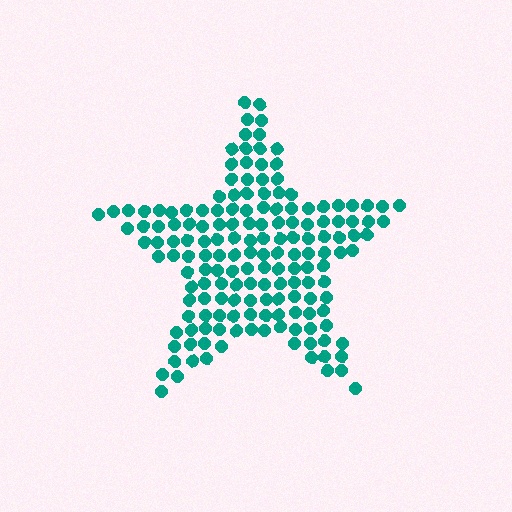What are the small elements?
The small elements are circles.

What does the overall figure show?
The overall figure shows a star.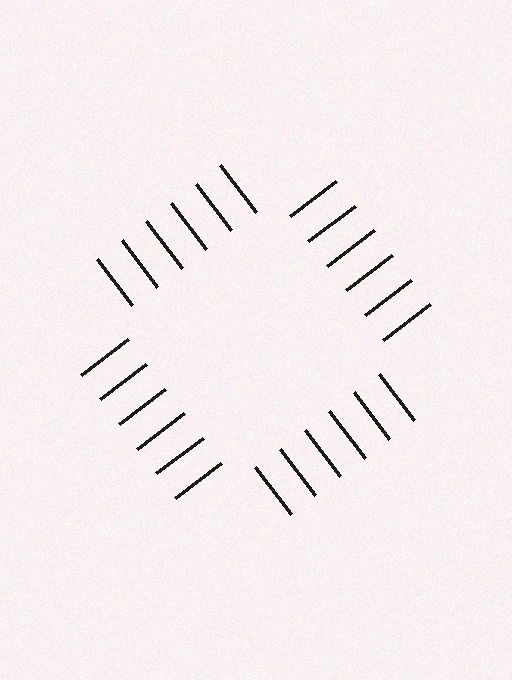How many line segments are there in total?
24 — 6 along each of the 4 edges.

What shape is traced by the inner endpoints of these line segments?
An illusory square — the line segments terminate on its edges but no continuous stroke is drawn.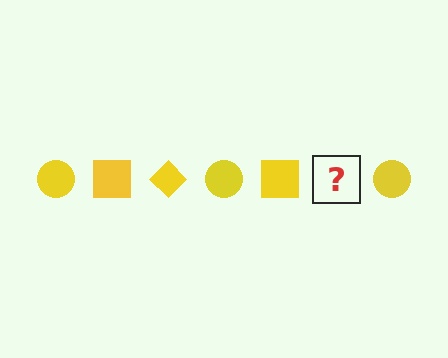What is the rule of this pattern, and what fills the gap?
The rule is that the pattern cycles through circle, square, diamond shapes in yellow. The gap should be filled with a yellow diamond.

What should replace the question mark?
The question mark should be replaced with a yellow diamond.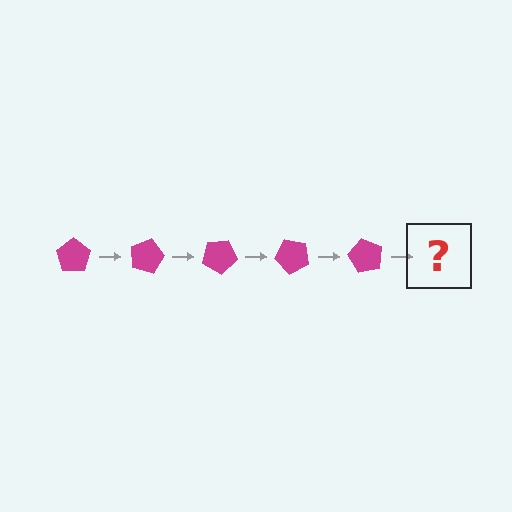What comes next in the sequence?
The next element should be a magenta pentagon rotated 75 degrees.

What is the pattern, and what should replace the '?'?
The pattern is that the pentagon rotates 15 degrees each step. The '?' should be a magenta pentagon rotated 75 degrees.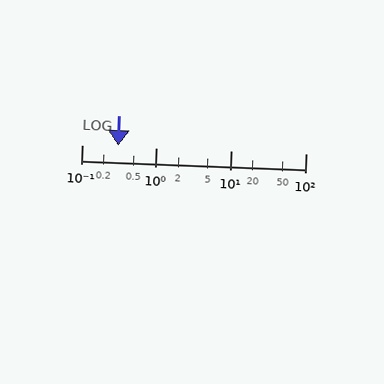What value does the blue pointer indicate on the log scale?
The pointer indicates approximately 0.31.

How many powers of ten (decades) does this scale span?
The scale spans 3 decades, from 0.1 to 100.